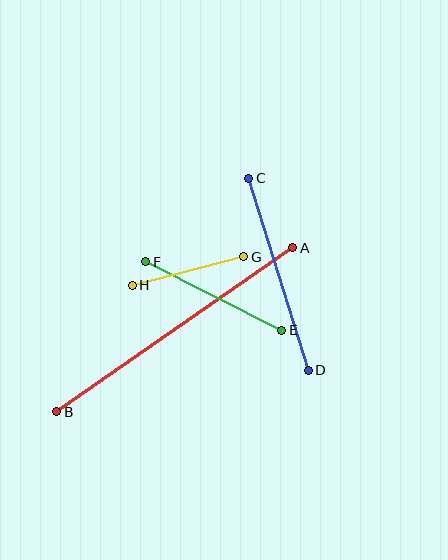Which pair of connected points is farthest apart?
Points A and B are farthest apart.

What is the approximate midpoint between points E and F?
The midpoint is at approximately (214, 296) pixels.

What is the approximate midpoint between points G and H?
The midpoint is at approximately (188, 271) pixels.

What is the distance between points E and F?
The distance is approximately 152 pixels.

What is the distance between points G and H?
The distance is approximately 115 pixels.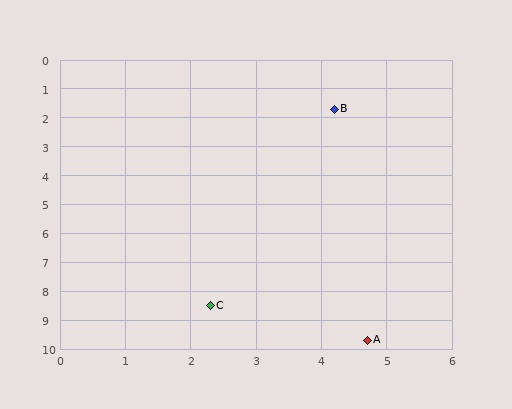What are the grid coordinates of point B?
Point B is at approximately (4.2, 1.7).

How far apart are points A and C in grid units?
Points A and C are about 2.7 grid units apart.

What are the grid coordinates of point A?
Point A is at approximately (4.7, 9.7).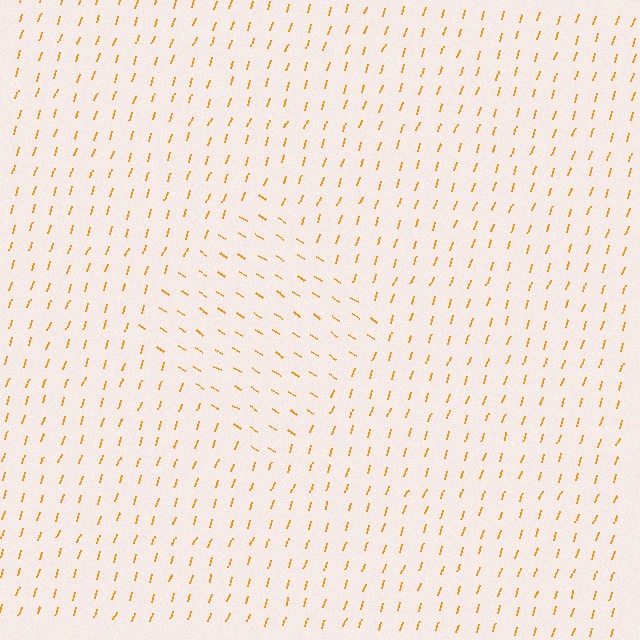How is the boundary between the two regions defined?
The boundary is defined purely by a change in line orientation (approximately 75 degrees difference). All lines are the same color and thickness.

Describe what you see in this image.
The image is filled with small orange line segments. A diamond region in the image has lines oriented differently from the surrounding lines, creating a visible texture boundary.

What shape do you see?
I see a diamond.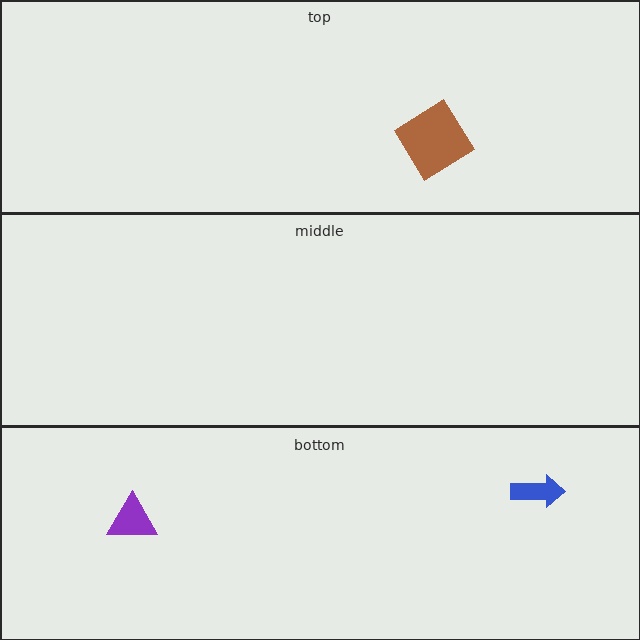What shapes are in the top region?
The brown diamond.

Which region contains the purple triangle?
The bottom region.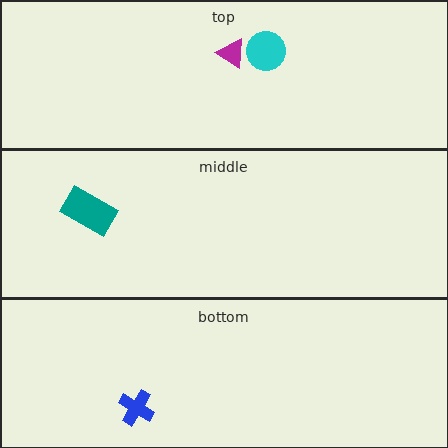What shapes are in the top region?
The magenta triangle, the cyan circle.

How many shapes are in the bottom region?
1.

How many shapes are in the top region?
2.